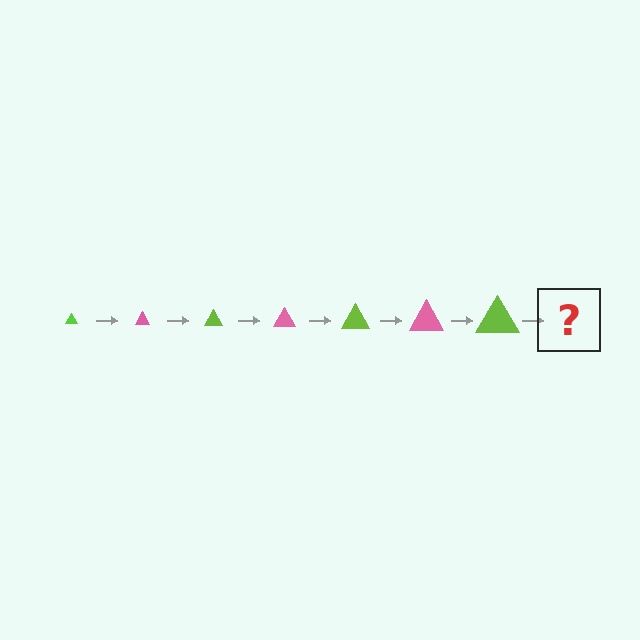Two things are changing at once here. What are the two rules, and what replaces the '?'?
The two rules are that the triangle grows larger each step and the color cycles through lime and pink. The '?' should be a pink triangle, larger than the previous one.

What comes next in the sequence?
The next element should be a pink triangle, larger than the previous one.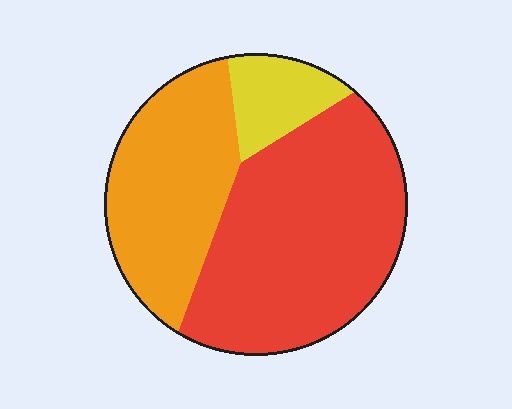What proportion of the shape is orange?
Orange takes up about one third (1/3) of the shape.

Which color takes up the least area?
Yellow, at roughly 10%.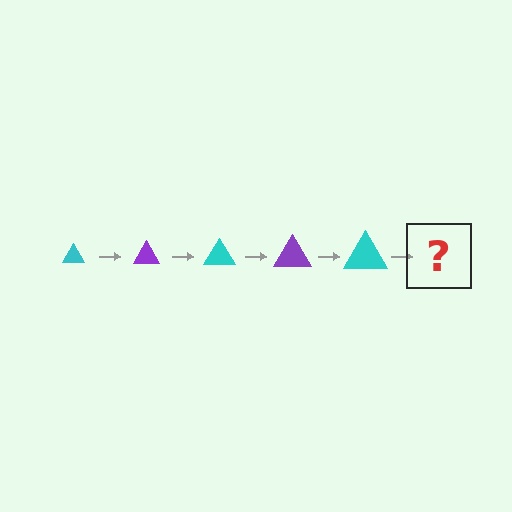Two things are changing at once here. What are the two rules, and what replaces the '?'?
The two rules are that the triangle grows larger each step and the color cycles through cyan and purple. The '?' should be a purple triangle, larger than the previous one.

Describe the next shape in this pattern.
It should be a purple triangle, larger than the previous one.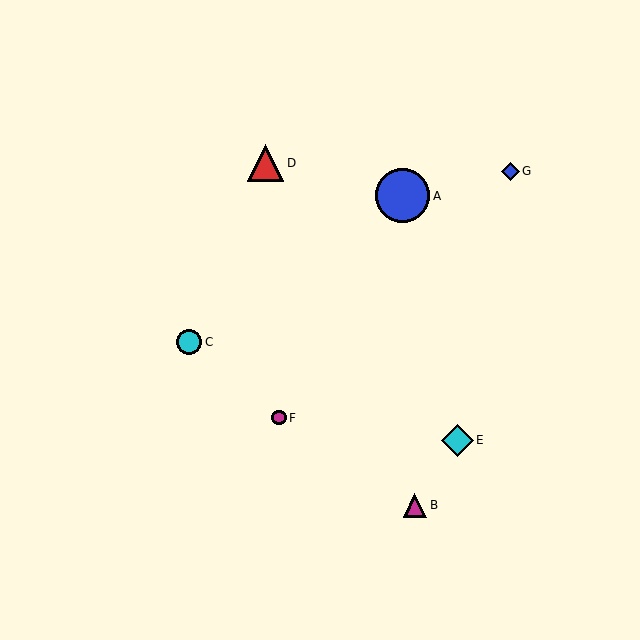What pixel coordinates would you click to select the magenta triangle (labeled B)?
Click at (415, 506) to select the magenta triangle B.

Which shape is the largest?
The blue circle (labeled A) is the largest.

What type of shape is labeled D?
Shape D is a red triangle.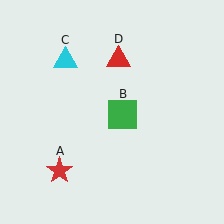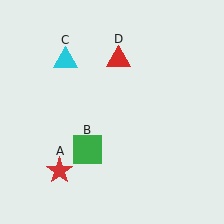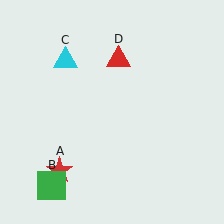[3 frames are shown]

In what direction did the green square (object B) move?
The green square (object B) moved down and to the left.